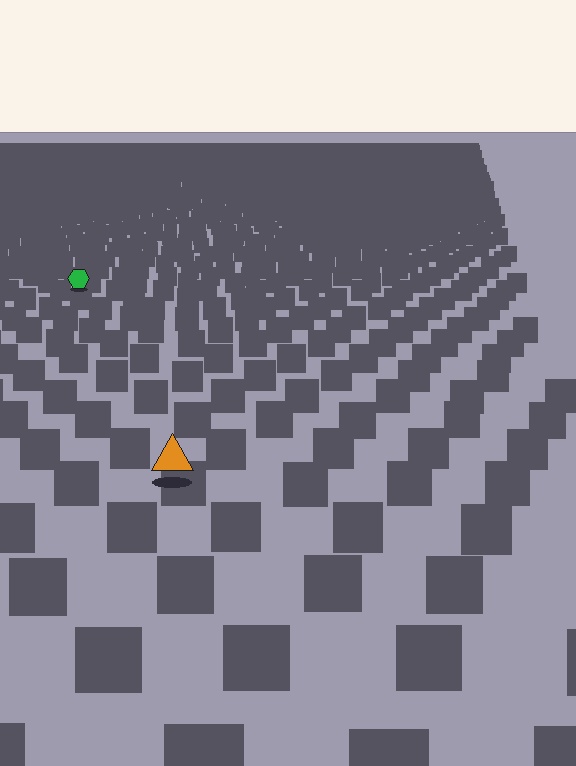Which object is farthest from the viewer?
The green hexagon is farthest from the viewer. It appears smaller and the ground texture around it is denser.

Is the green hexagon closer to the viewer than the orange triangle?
No. The orange triangle is closer — you can tell from the texture gradient: the ground texture is coarser near it.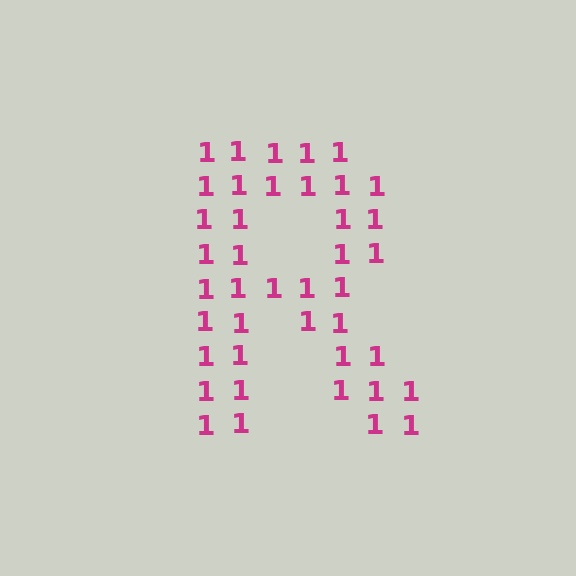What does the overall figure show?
The overall figure shows the letter R.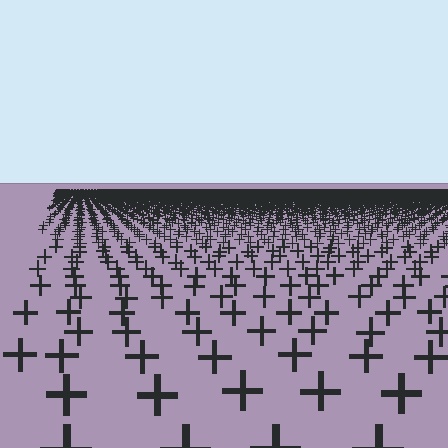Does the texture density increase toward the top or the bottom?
Density increases toward the top.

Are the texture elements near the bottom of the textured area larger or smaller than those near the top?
Larger. Near the bottom, elements are closer to the viewer and appear at a bigger on-screen size.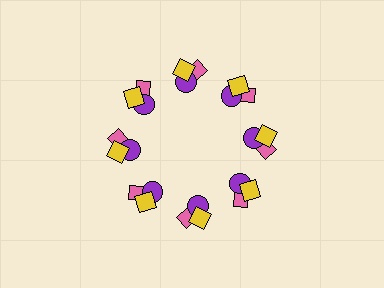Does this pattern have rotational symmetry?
Yes, this pattern has 8-fold rotational symmetry. It looks the same after rotating 45 degrees around the center.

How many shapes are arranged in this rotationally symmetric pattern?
There are 24 shapes, arranged in 8 groups of 3.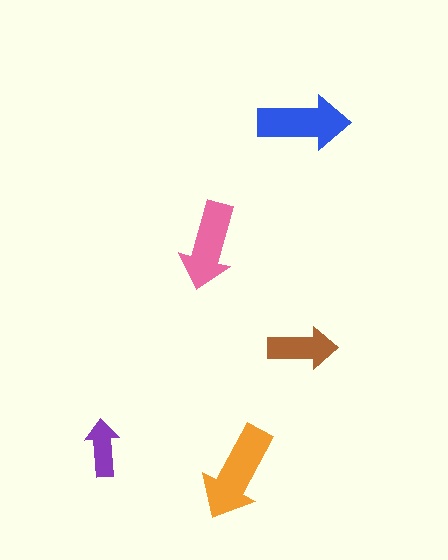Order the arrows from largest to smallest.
the orange one, the blue one, the pink one, the brown one, the purple one.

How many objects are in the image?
There are 5 objects in the image.